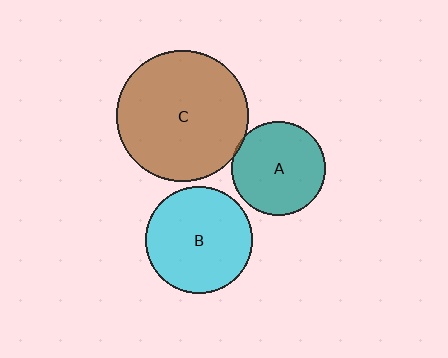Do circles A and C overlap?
Yes.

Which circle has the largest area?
Circle C (brown).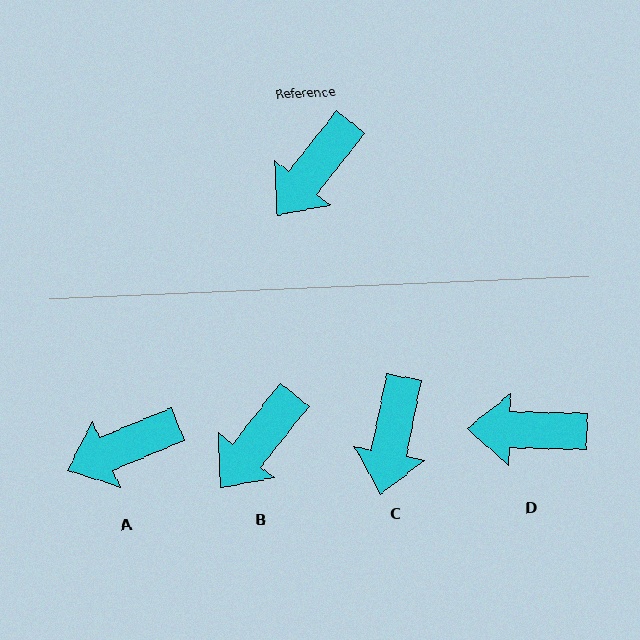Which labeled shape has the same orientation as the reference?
B.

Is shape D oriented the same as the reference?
No, it is off by about 53 degrees.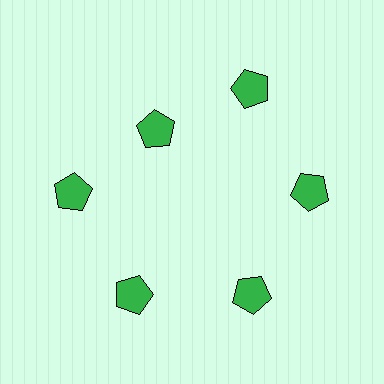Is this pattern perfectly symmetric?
No. The 6 green pentagons are arranged in a ring, but one element near the 11 o'clock position is pulled inward toward the center, breaking the 6-fold rotational symmetry.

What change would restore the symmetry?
The symmetry would be restored by moving it outward, back onto the ring so that all 6 pentagons sit at equal angles and equal distance from the center.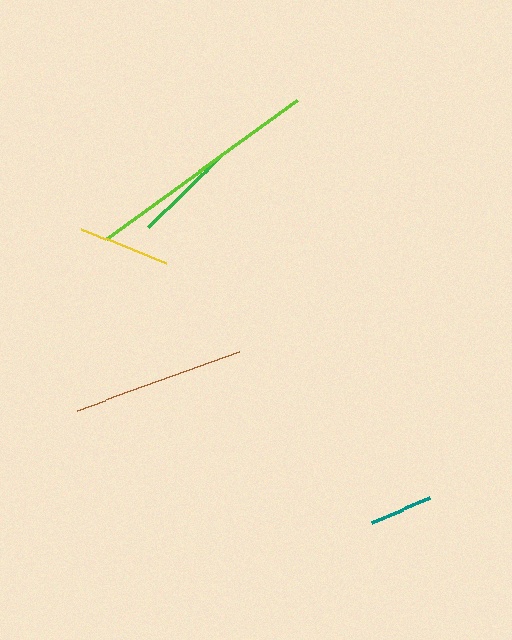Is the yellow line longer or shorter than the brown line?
The brown line is longer than the yellow line.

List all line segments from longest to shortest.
From longest to shortest: lime, brown, green, yellow, teal.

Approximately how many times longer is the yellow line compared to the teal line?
The yellow line is approximately 1.5 times the length of the teal line.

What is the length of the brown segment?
The brown segment is approximately 172 pixels long.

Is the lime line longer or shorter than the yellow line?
The lime line is longer than the yellow line.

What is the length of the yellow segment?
The yellow segment is approximately 92 pixels long.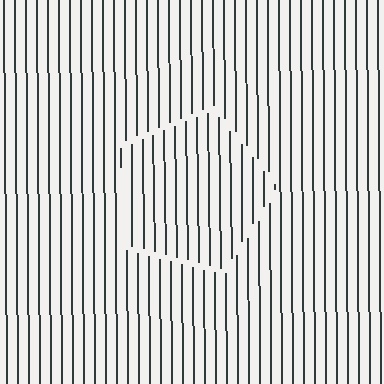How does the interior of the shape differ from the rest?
The interior of the shape contains the same grating, shifted by half a period — the contour is defined by the phase discontinuity where line-ends from the inner and outer gratings abut.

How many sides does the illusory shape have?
5 sides — the line-ends trace a pentagon.